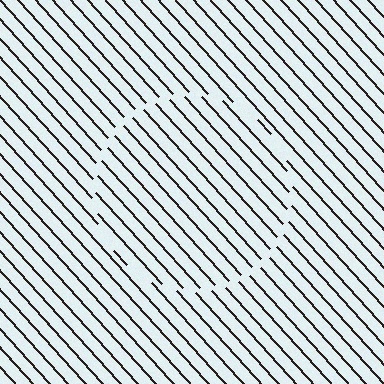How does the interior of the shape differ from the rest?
The interior of the shape contains the same grating, shifted by half a period — the contour is defined by the phase discontinuity where line-ends from the inner and outer gratings abut.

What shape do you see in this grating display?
An illusory circle. The interior of the shape contains the same grating, shifted by half a period — the contour is defined by the phase discontinuity where line-ends from the inner and outer gratings abut.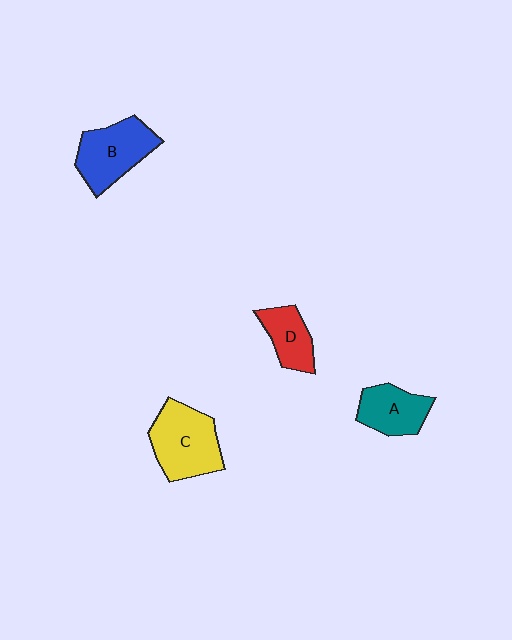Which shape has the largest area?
Shape C (yellow).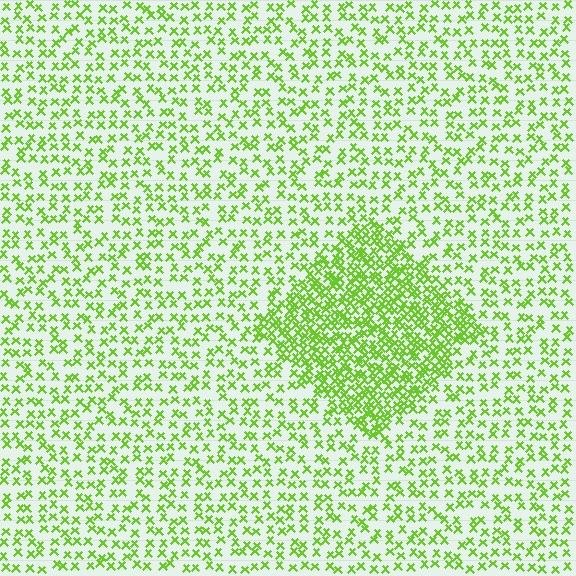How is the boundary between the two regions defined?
The boundary is defined by a change in element density (approximately 2.4x ratio). All elements are the same color, size, and shape.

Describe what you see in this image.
The image contains small lime elements arranged at two different densities. A diamond-shaped region is visible where the elements are more densely packed than the surrounding area.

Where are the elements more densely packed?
The elements are more densely packed inside the diamond boundary.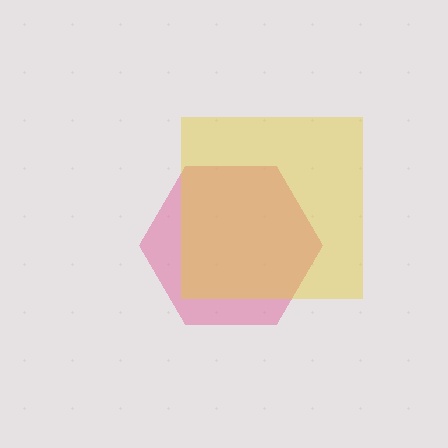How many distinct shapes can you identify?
There are 2 distinct shapes: a pink hexagon, a yellow square.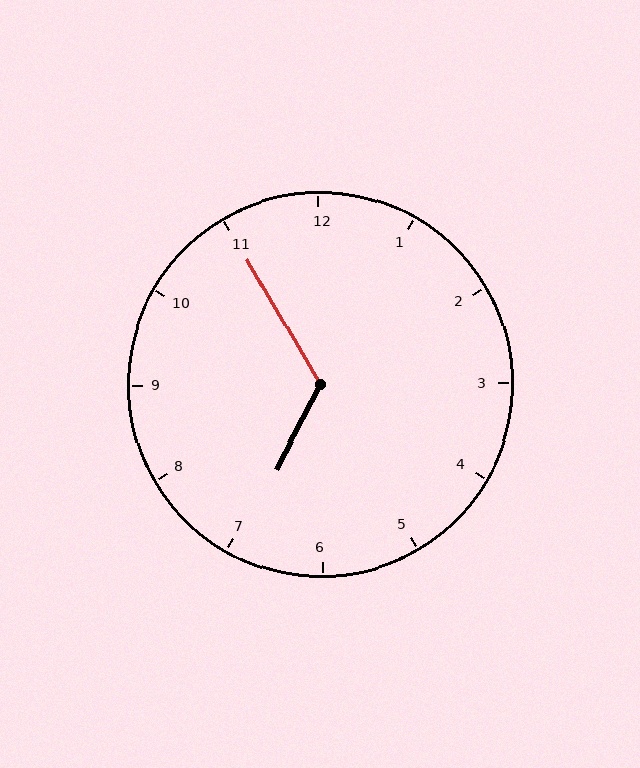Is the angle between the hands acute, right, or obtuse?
It is obtuse.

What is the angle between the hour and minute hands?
Approximately 122 degrees.